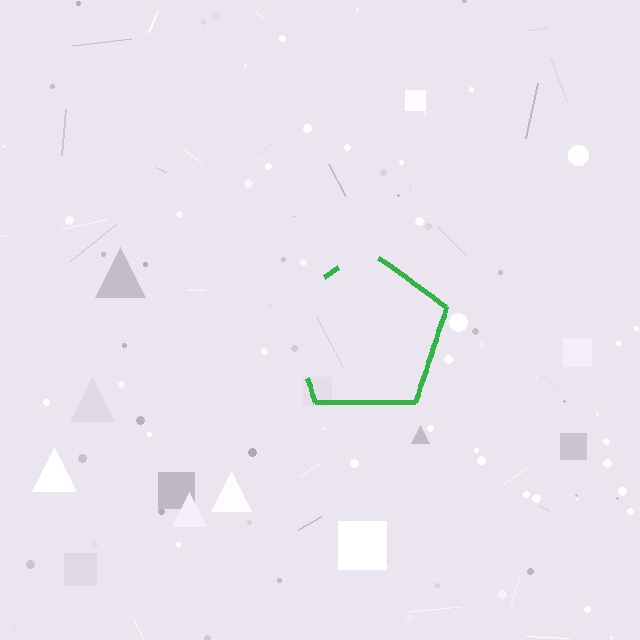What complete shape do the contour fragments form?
The contour fragments form a pentagon.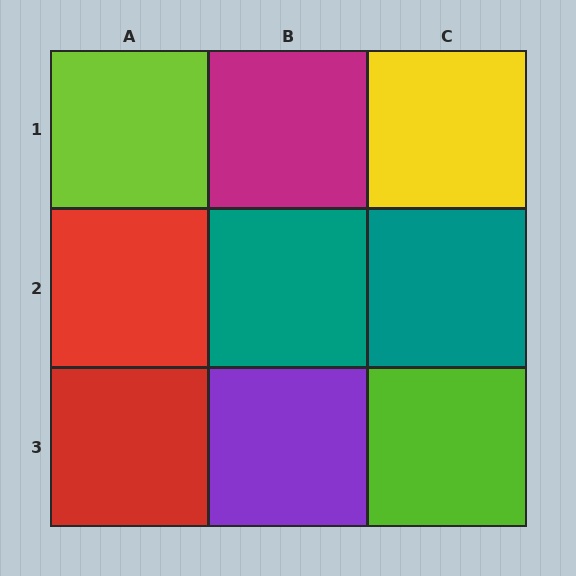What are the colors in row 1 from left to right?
Lime, magenta, yellow.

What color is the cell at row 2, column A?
Red.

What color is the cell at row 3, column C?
Lime.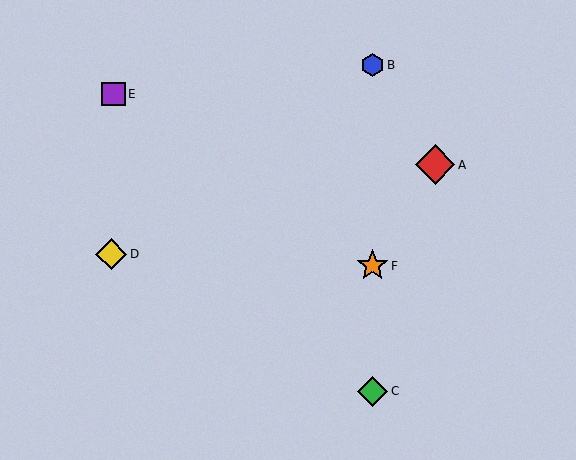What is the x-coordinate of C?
Object C is at x≈373.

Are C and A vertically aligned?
No, C is at x≈373 and A is at x≈435.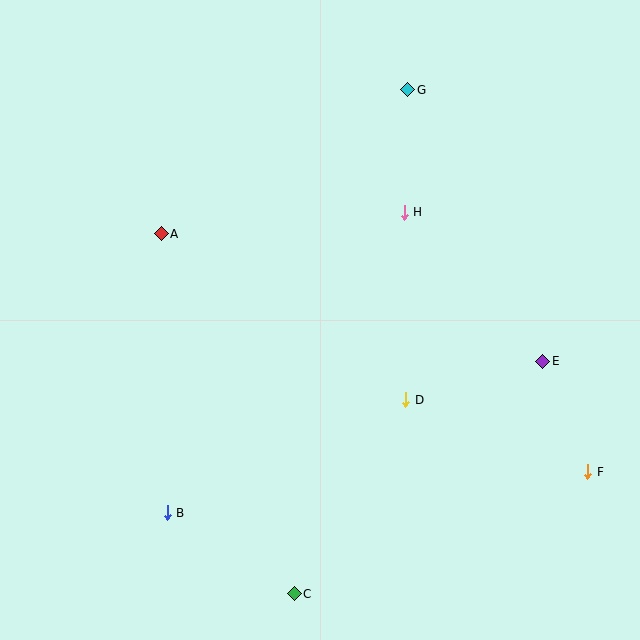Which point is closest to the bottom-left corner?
Point B is closest to the bottom-left corner.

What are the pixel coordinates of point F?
Point F is at (588, 472).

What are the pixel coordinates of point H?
Point H is at (404, 212).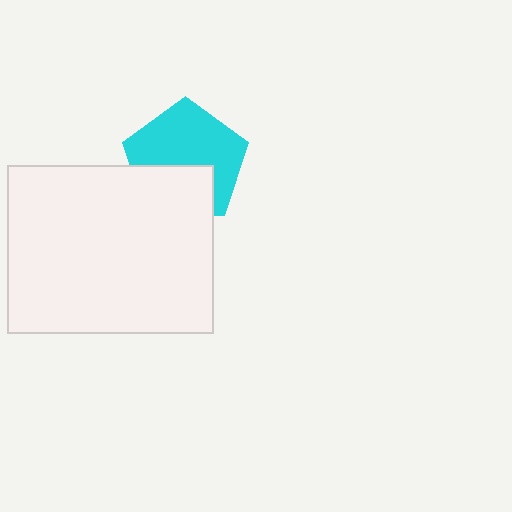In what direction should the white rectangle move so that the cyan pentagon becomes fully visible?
The white rectangle should move down. That is the shortest direction to clear the overlap and leave the cyan pentagon fully visible.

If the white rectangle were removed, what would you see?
You would see the complete cyan pentagon.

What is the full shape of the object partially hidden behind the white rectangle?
The partially hidden object is a cyan pentagon.